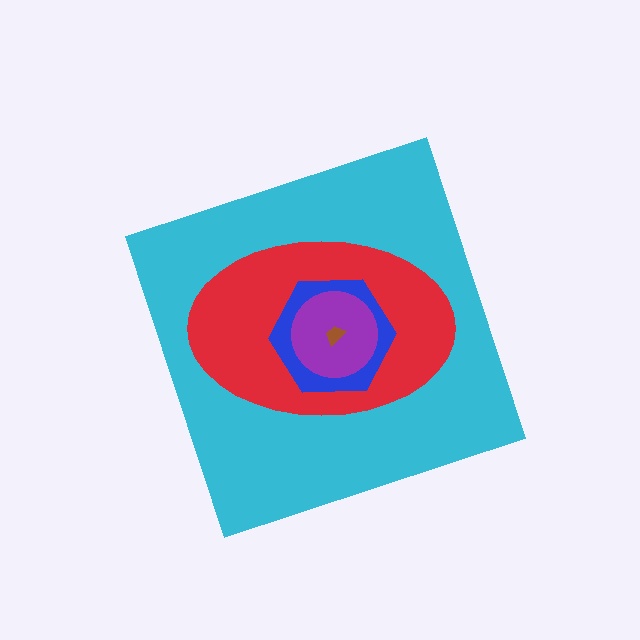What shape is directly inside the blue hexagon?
The purple circle.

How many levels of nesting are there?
5.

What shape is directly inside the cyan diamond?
The red ellipse.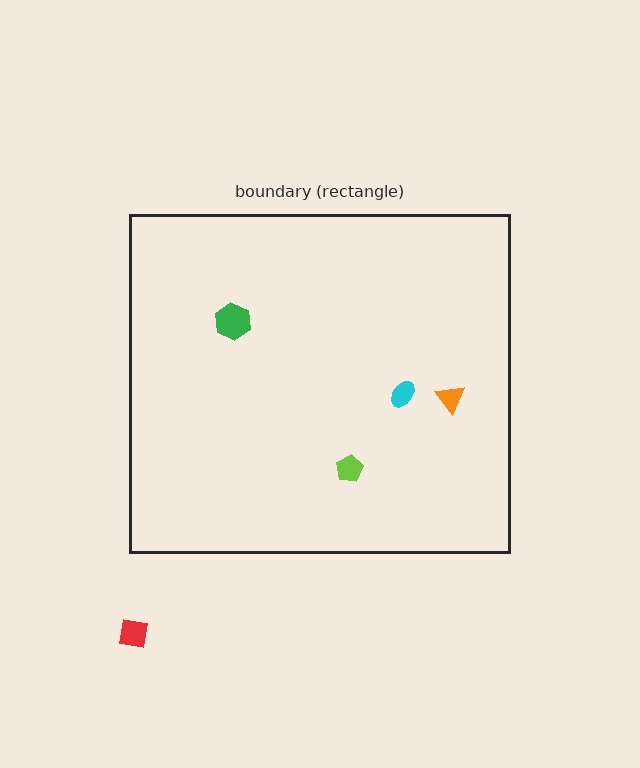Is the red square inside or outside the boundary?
Outside.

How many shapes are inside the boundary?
4 inside, 1 outside.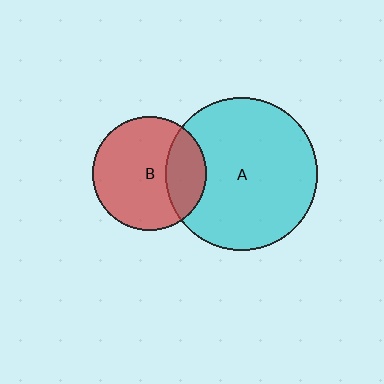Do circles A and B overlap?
Yes.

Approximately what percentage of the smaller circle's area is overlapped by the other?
Approximately 25%.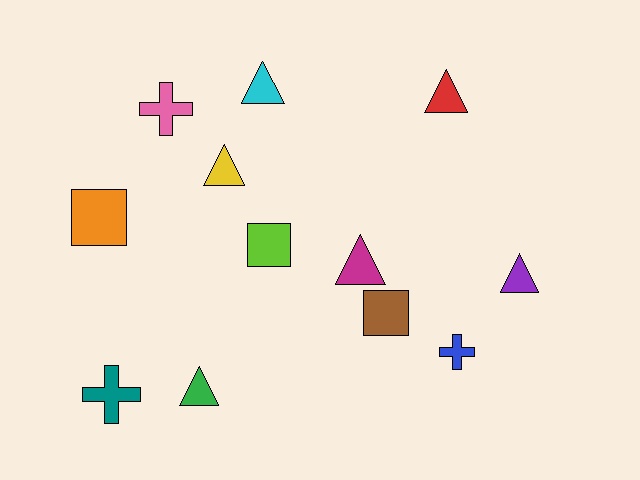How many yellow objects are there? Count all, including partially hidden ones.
There is 1 yellow object.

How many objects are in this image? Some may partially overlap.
There are 12 objects.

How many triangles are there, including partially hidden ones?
There are 6 triangles.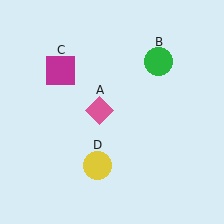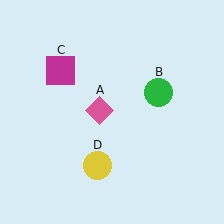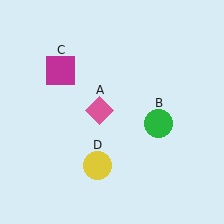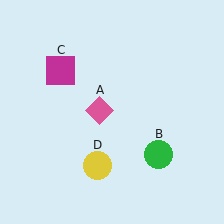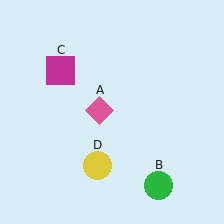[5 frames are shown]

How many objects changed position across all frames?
1 object changed position: green circle (object B).